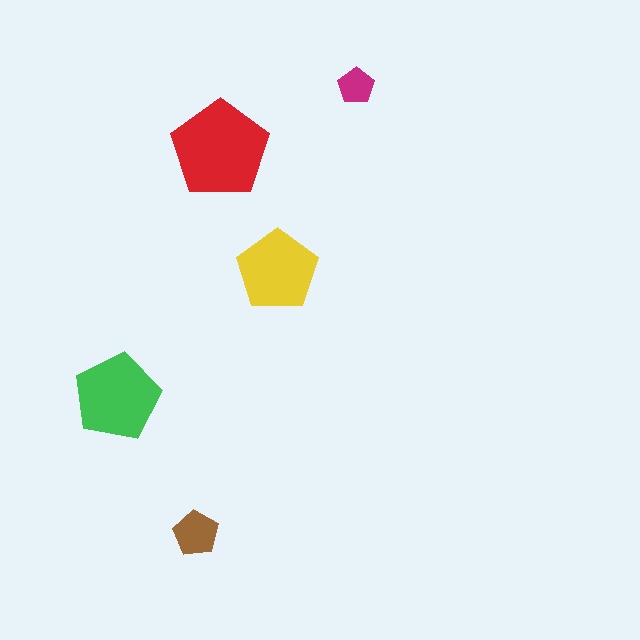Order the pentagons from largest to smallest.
the red one, the green one, the yellow one, the brown one, the magenta one.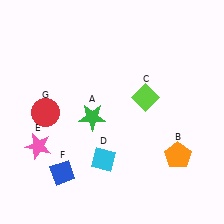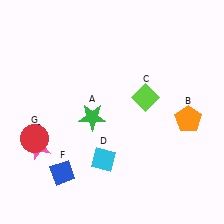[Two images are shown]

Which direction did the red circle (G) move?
The red circle (G) moved down.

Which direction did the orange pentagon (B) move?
The orange pentagon (B) moved up.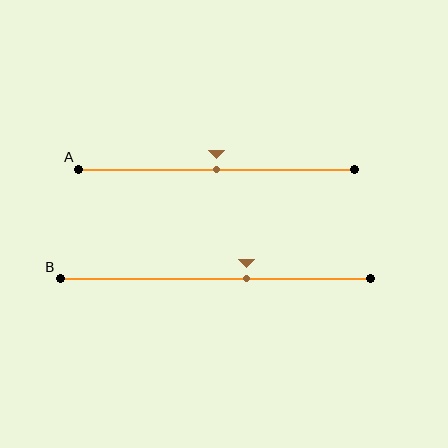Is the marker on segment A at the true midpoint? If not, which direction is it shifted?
Yes, the marker on segment A is at the true midpoint.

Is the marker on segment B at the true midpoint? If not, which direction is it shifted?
No, the marker on segment B is shifted to the right by about 10% of the segment length.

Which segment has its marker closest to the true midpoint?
Segment A has its marker closest to the true midpoint.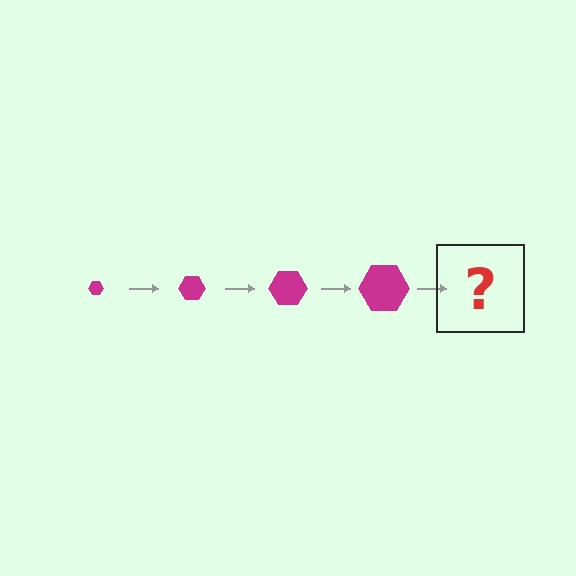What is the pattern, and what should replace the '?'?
The pattern is that the hexagon gets progressively larger each step. The '?' should be a magenta hexagon, larger than the previous one.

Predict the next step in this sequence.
The next step is a magenta hexagon, larger than the previous one.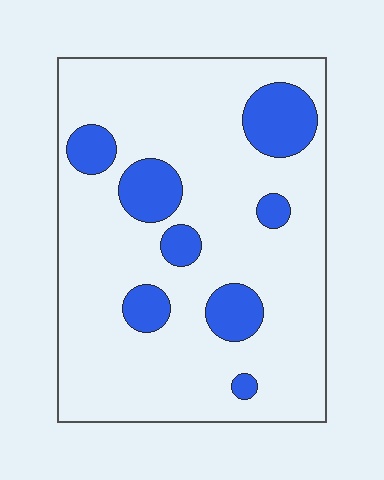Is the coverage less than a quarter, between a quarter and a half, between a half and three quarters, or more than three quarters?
Less than a quarter.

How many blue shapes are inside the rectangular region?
8.